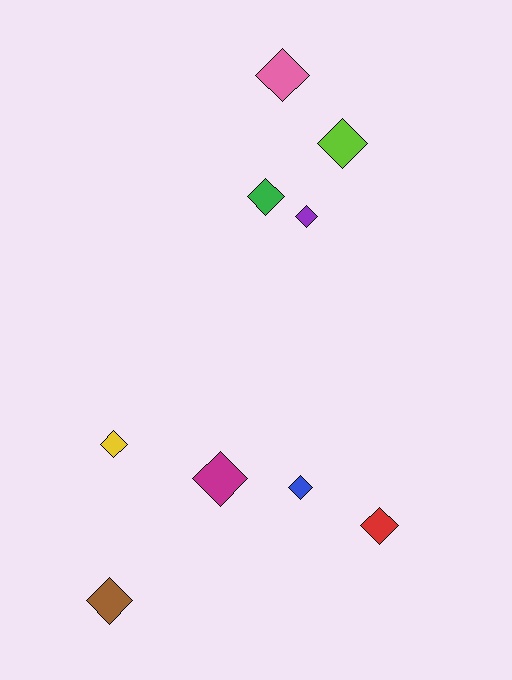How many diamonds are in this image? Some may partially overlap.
There are 9 diamonds.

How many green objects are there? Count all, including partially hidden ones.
There is 1 green object.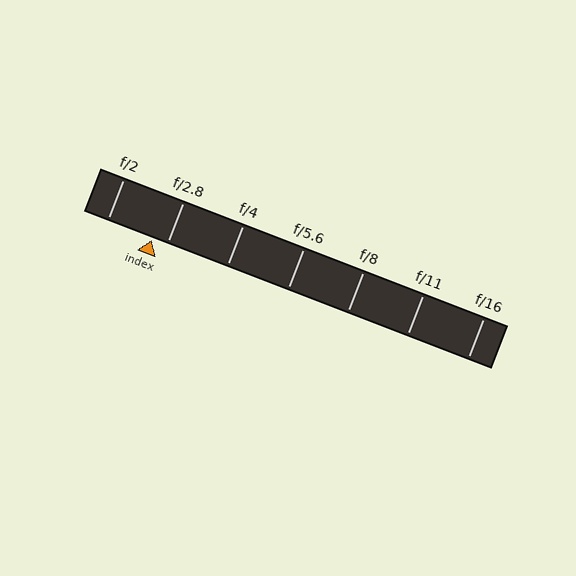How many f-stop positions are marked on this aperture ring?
There are 7 f-stop positions marked.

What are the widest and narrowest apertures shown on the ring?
The widest aperture shown is f/2 and the narrowest is f/16.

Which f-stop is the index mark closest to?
The index mark is closest to f/2.8.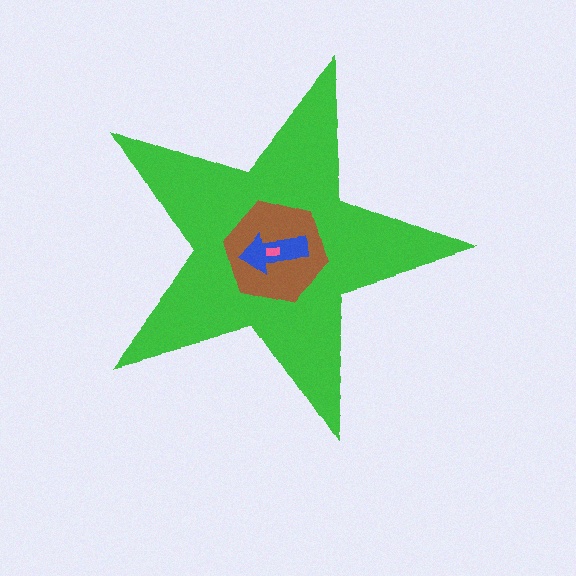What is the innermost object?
The pink rectangle.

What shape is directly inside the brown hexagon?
The blue arrow.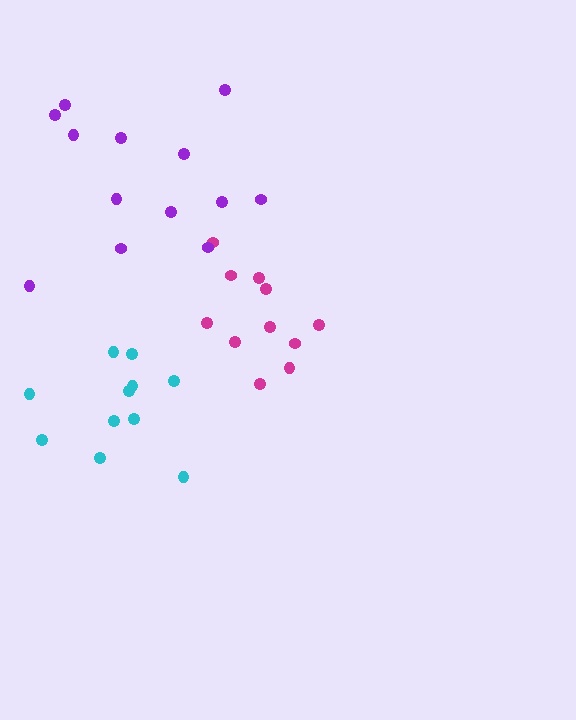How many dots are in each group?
Group 1: 11 dots, Group 2: 11 dots, Group 3: 13 dots (35 total).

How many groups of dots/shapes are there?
There are 3 groups.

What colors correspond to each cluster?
The clusters are colored: cyan, magenta, purple.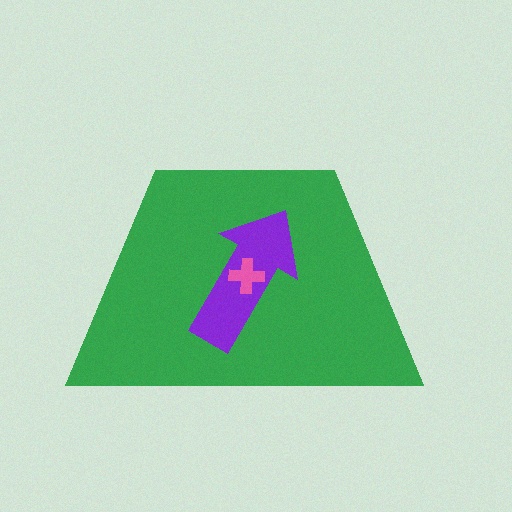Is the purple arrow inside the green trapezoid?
Yes.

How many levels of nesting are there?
3.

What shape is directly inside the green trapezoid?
The purple arrow.